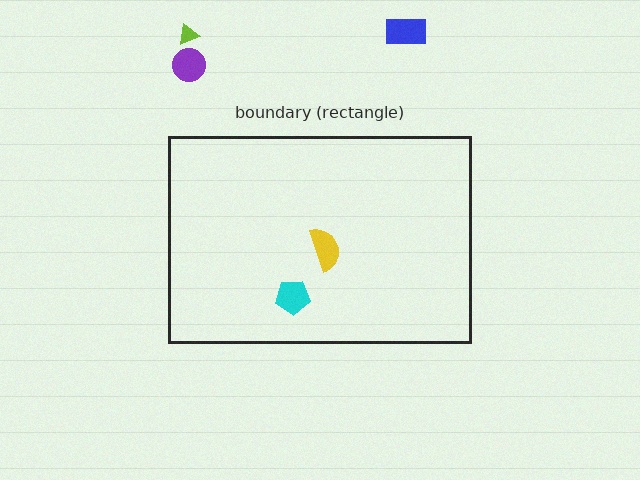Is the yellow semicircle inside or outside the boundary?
Inside.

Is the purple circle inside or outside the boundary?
Outside.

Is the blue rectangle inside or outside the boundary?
Outside.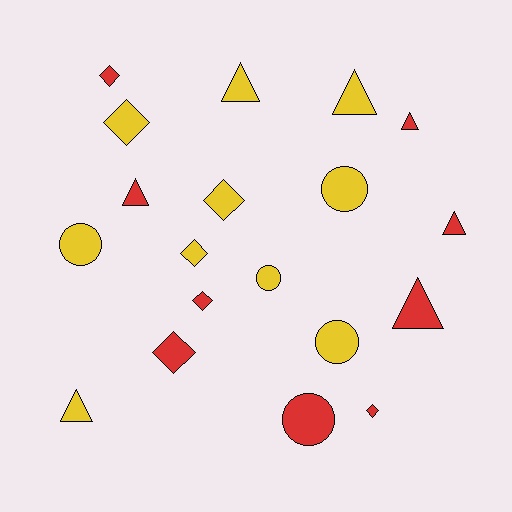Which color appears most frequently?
Yellow, with 10 objects.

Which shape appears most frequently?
Triangle, with 7 objects.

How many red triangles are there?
There are 4 red triangles.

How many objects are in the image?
There are 19 objects.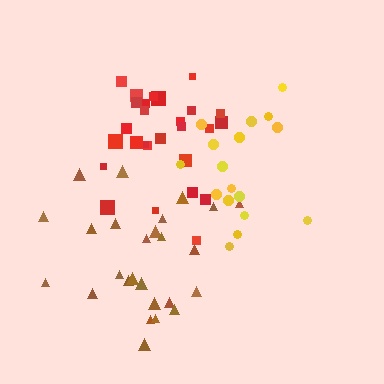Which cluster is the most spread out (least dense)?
Yellow.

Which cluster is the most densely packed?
Red.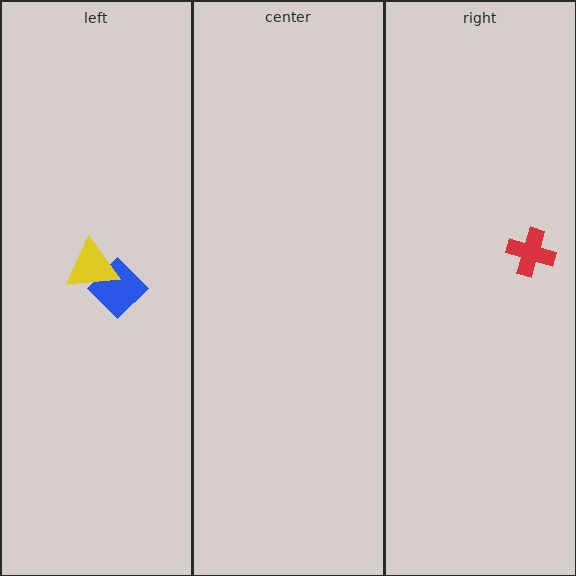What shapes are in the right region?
The red cross.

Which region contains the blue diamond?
The left region.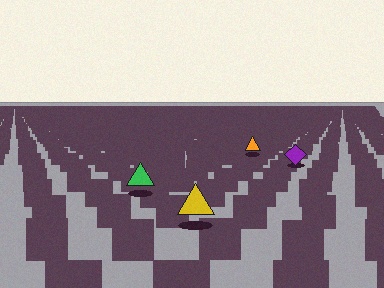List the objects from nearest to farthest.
From nearest to farthest: the yellow triangle, the green triangle, the purple diamond, the orange triangle.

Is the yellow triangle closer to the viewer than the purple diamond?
Yes. The yellow triangle is closer — you can tell from the texture gradient: the ground texture is coarser near it.